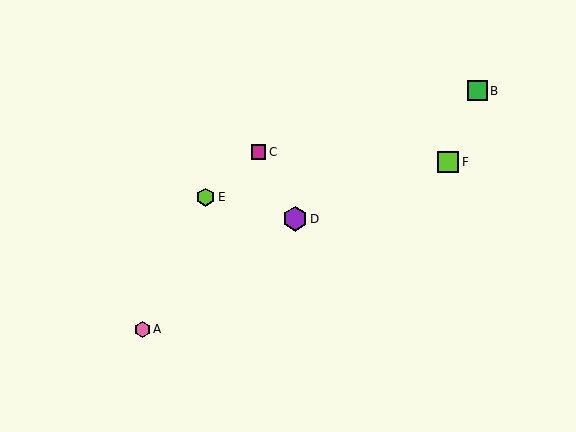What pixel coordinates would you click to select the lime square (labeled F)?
Click at (448, 162) to select the lime square F.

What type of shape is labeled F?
Shape F is a lime square.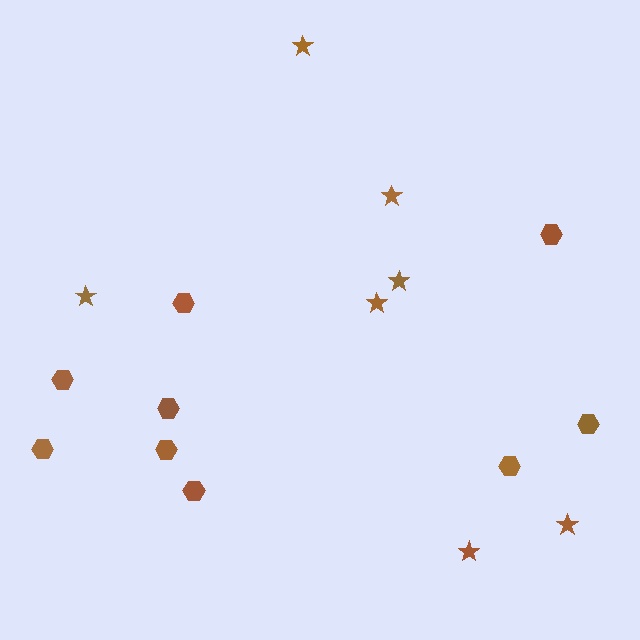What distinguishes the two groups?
There are 2 groups: one group of hexagons (9) and one group of stars (7).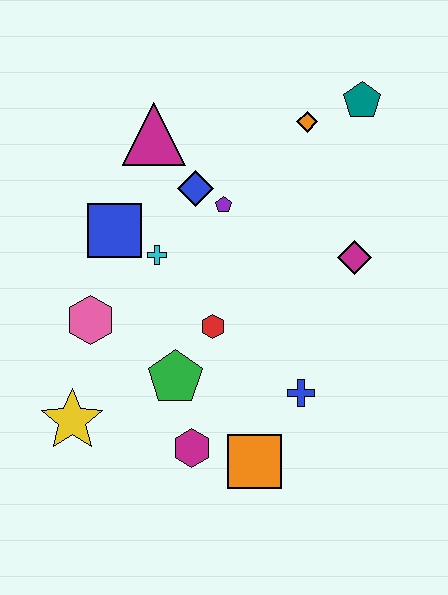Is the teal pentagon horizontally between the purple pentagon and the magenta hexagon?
No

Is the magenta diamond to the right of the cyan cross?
Yes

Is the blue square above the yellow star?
Yes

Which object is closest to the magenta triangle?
The blue diamond is closest to the magenta triangle.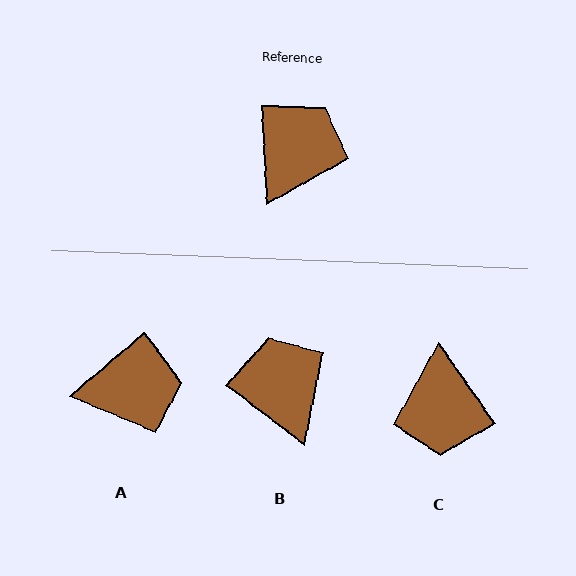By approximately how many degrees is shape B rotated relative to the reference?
Approximately 50 degrees counter-clockwise.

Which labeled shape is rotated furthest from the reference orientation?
C, about 148 degrees away.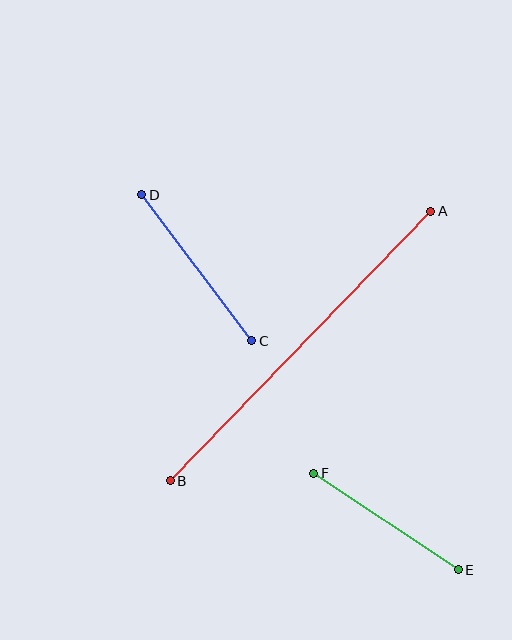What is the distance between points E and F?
The distance is approximately 174 pixels.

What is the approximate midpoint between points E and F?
The midpoint is at approximately (386, 521) pixels.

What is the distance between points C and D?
The distance is approximately 183 pixels.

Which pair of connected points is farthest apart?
Points A and B are farthest apart.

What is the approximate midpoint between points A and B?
The midpoint is at approximately (300, 346) pixels.